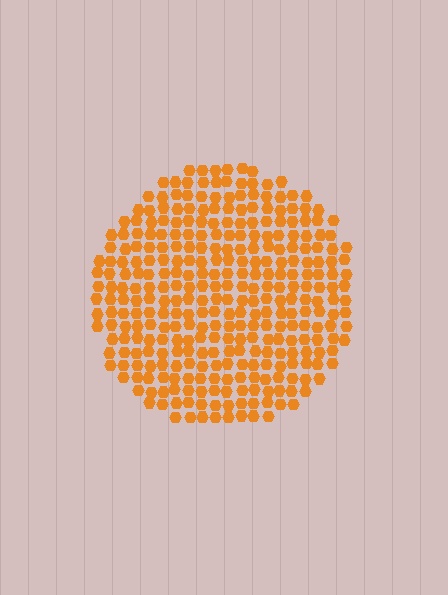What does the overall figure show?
The overall figure shows a circle.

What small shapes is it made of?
It is made of small hexagons.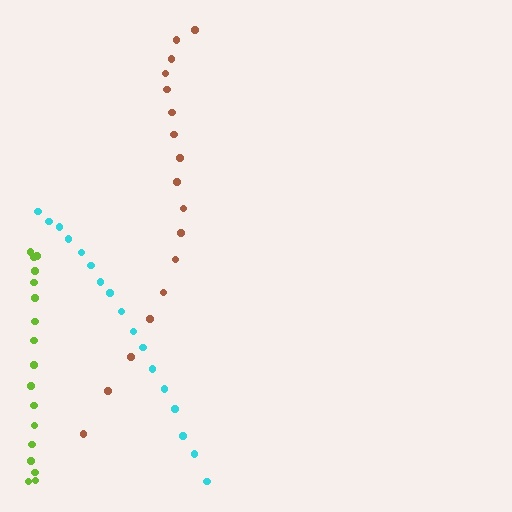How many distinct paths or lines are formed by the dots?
There are 3 distinct paths.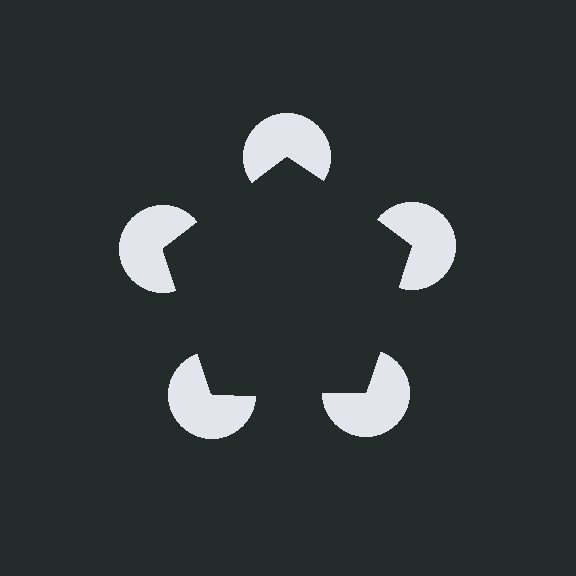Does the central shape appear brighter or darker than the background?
It typically appears slightly darker than the background, even though no actual brightness change is drawn.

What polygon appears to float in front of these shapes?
An illusory pentagon — its edges are inferred from the aligned wedge cuts in the pac-man discs, not physically drawn.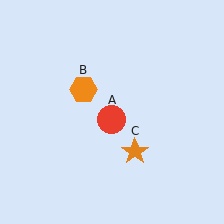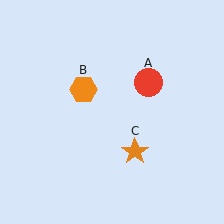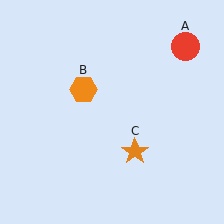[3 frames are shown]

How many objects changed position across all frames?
1 object changed position: red circle (object A).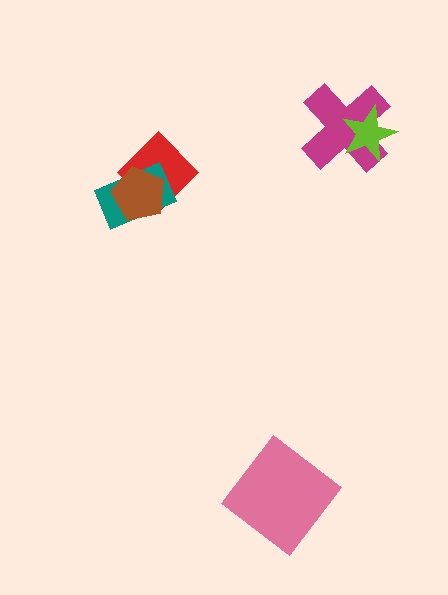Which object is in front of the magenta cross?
The lime star is in front of the magenta cross.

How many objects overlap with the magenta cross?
1 object overlaps with the magenta cross.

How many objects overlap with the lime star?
1 object overlaps with the lime star.